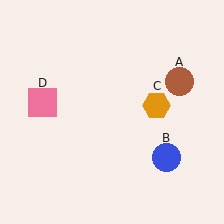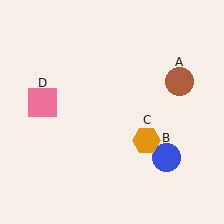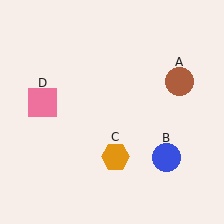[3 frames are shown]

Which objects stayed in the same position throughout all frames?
Brown circle (object A) and blue circle (object B) and pink square (object D) remained stationary.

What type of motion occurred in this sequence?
The orange hexagon (object C) rotated clockwise around the center of the scene.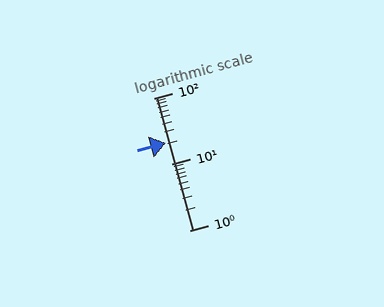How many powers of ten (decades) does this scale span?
The scale spans 2 decades, from 1 to 100.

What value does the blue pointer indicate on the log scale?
The pointer indicates approximately 21.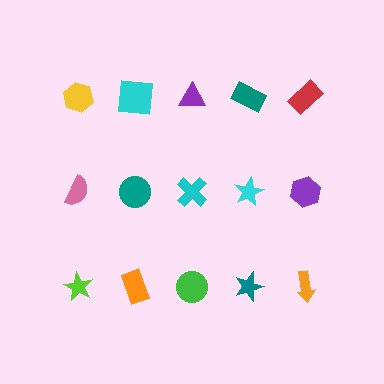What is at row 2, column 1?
A pink semicircle.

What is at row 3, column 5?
An orange arrow.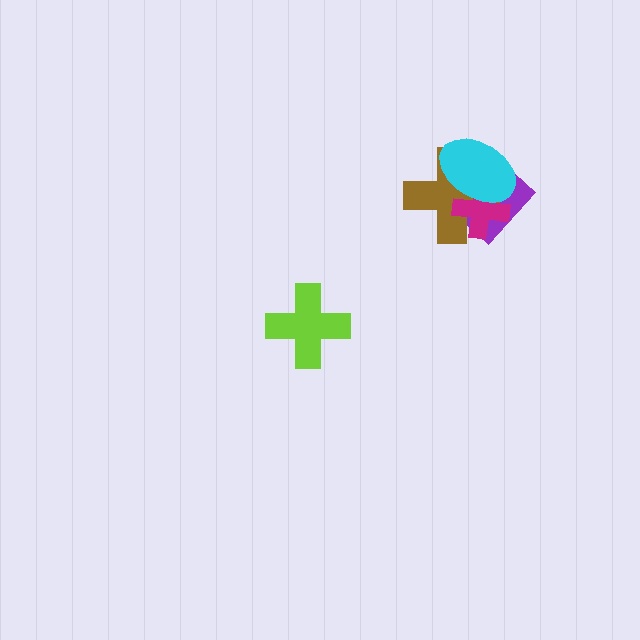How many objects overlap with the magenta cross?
3 objects overlap with the magenta cross.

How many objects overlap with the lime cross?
0 objects overlap with the lime cross.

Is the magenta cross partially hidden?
Yes, it is partially covered by another shape.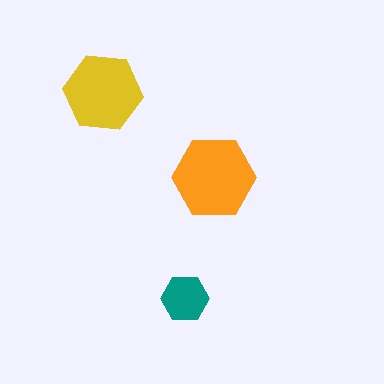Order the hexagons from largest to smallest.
the orange one, the yellow one, the teal one.